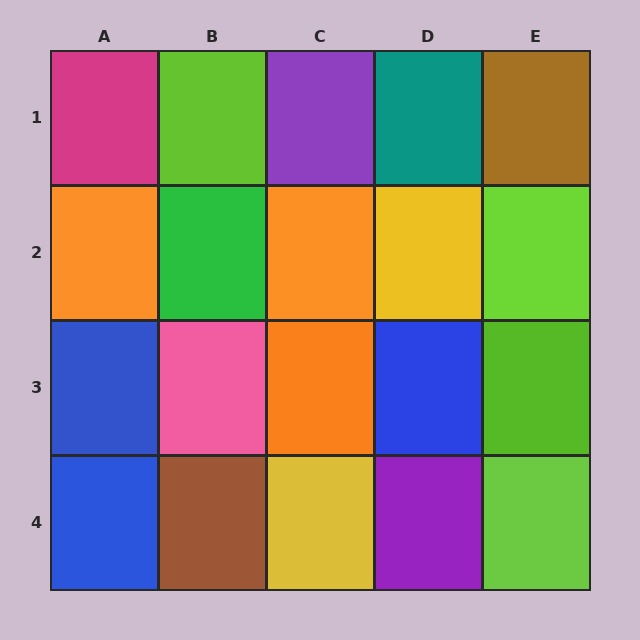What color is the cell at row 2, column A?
Orange.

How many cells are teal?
1 cell is teal.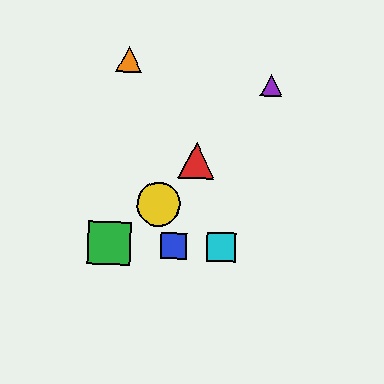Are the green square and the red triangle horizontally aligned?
No, the green square is at y≈243 and the red triangle is at y≈161.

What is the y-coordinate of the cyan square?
The cyan square is at y≈247.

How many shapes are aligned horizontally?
3 shapes (the blue square, the green square, the cyan square) are aligned horizontally.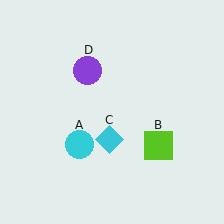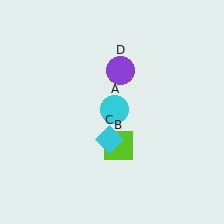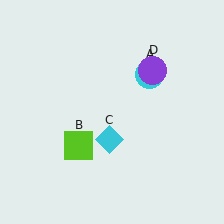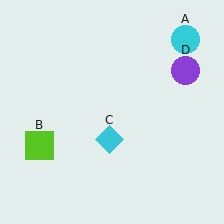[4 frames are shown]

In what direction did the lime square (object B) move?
The lime square (object B) moved left.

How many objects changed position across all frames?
3 objects changed position: cyan circle (object A), lime square (object B), purple circle (object D).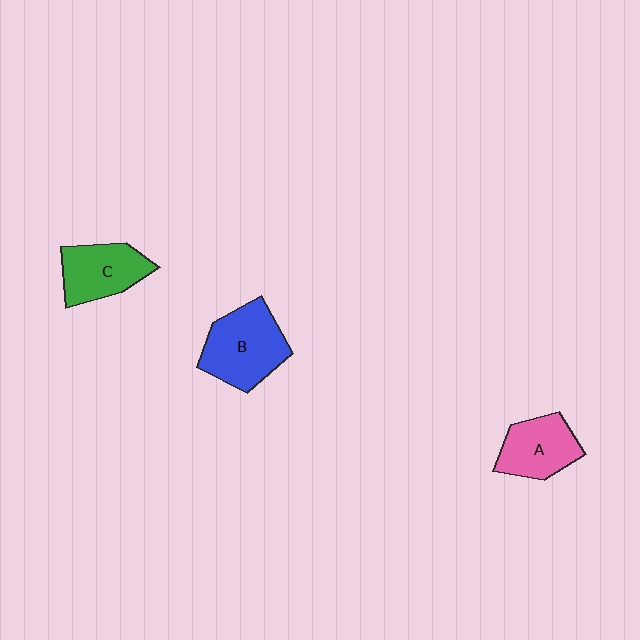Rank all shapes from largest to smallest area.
From largest to smallest: B (blue), C (green), A (pink).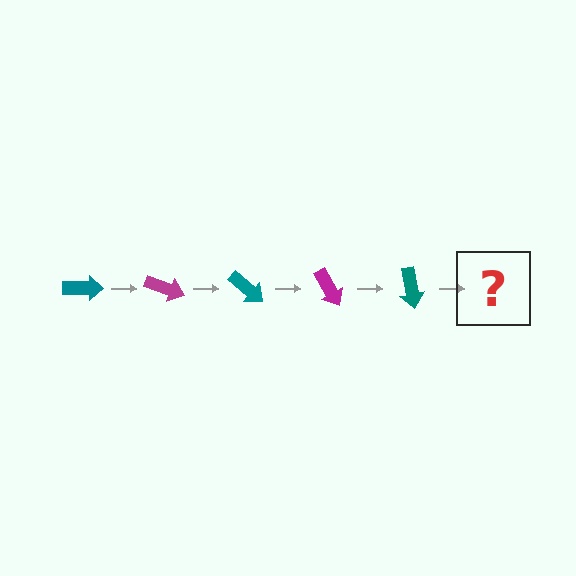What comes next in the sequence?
The next element should be a magenta arrow, rotated 100 degrees from the start.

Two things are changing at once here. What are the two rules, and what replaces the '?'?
The two rules are that it rotates 20 degrees each step and the color cycles through teal and magenta. The '?' should be a magenta arrow, rotated 100 degrees from the start.